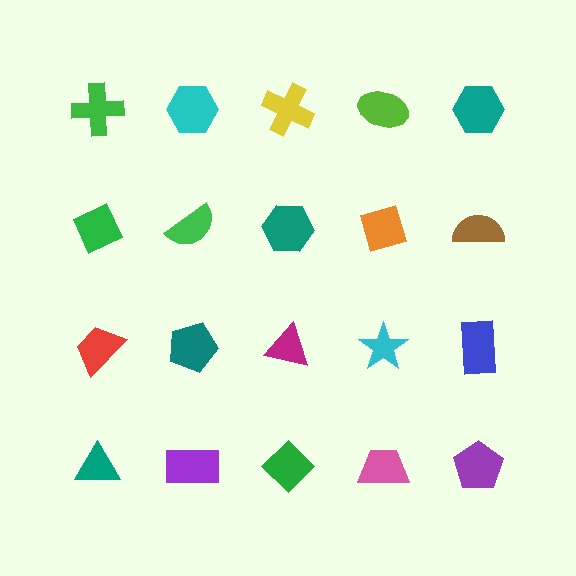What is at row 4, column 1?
A teal triangle.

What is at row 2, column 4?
An orange diamond.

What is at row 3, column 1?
A red trapezoid.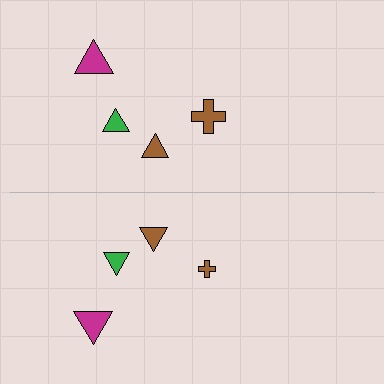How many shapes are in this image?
There are 8 shapes in this image.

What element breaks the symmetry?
The brown cross on the bottom side has a different size than its mirror counterpart.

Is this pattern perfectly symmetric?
No, the pattern is not perfectly symmetric. The brown cross on the bottom side has a different size than its mirror counterpart.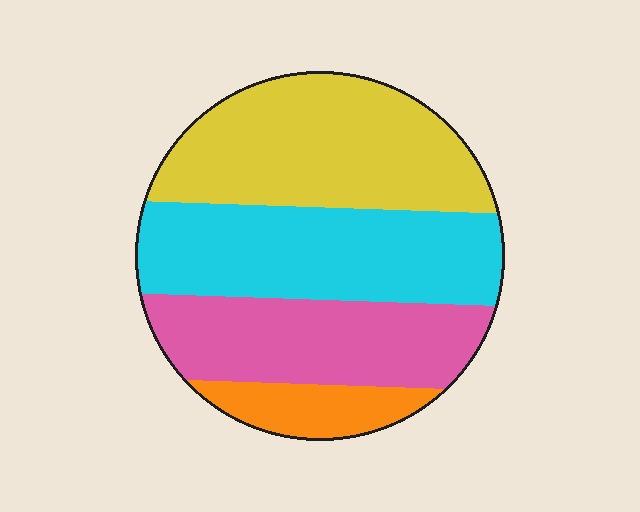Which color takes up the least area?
Orange, at roughly 10%.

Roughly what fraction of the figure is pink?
Pink covers roughly 25% of the figure.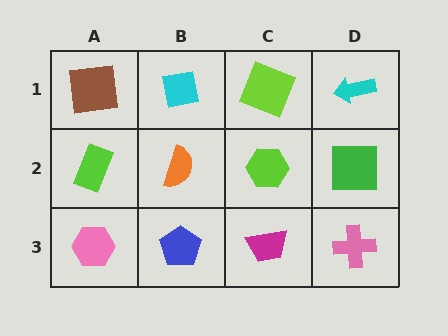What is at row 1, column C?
A lime square.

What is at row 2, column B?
An orange semicircle.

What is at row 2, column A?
A lime rectangle.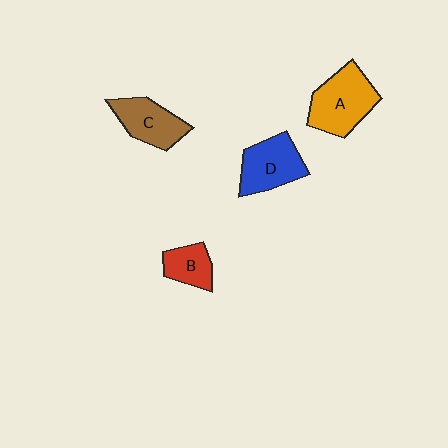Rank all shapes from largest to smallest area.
From largest to smallest: A (orange), D (blue), C (brown), B (red).